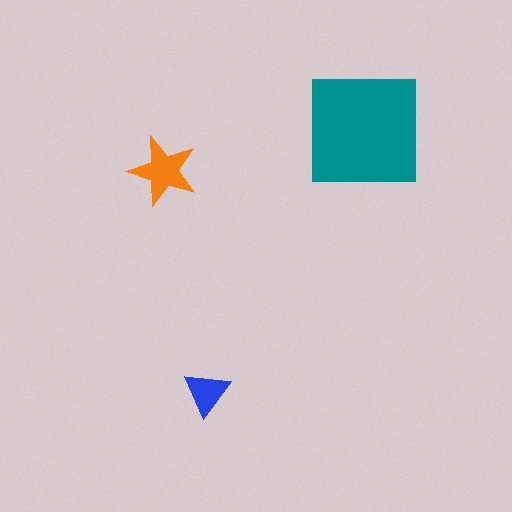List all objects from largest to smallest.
The teal square, the orange star, the blue triangle.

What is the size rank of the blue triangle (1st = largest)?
3rd.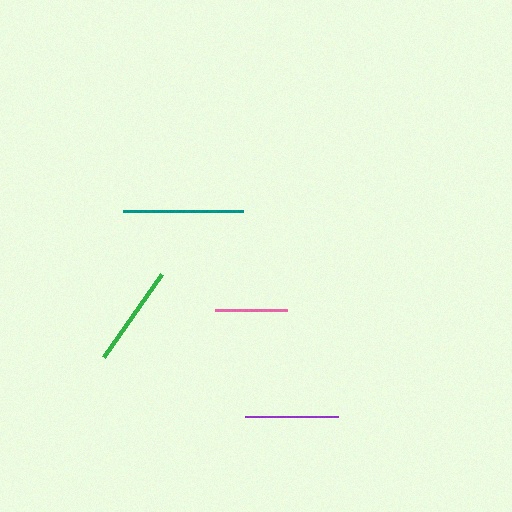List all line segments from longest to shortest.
From longest to shortest: teal, green, purple, pink.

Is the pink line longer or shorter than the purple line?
The purple line is longer than the pink line.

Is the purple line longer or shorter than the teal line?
The teal line is longer than the purple line.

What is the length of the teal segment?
The teal segment is approximately 120 pixels long.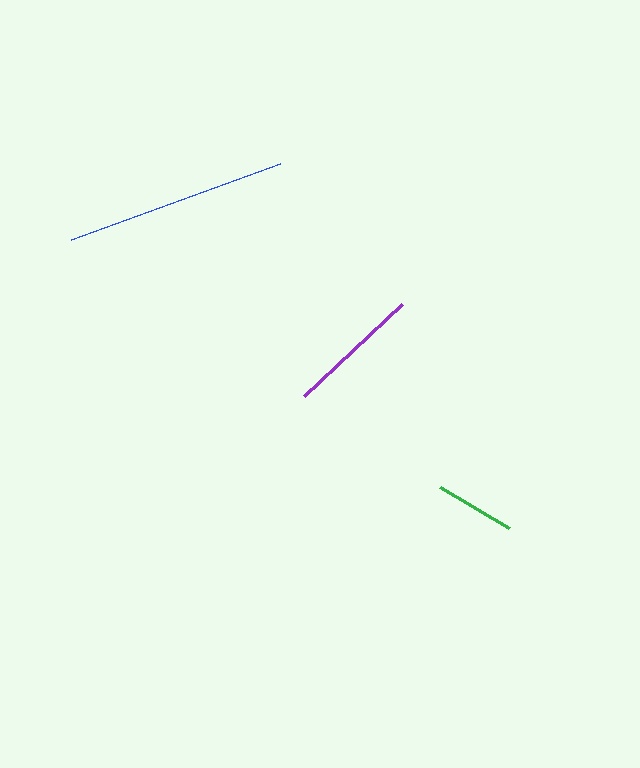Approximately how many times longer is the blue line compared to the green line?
The blue line is approximately 2.8 times the length of the green line.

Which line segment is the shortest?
The green line is the shortest at approximately 80 pixels.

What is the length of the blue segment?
The blue segment is approximately 222 pixels long.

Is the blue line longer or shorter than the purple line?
The blue line is longer than the purple line.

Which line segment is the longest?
The blue line is the longest at approximately 222 pixels.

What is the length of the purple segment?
The purple segment is approximately 135 pixels long.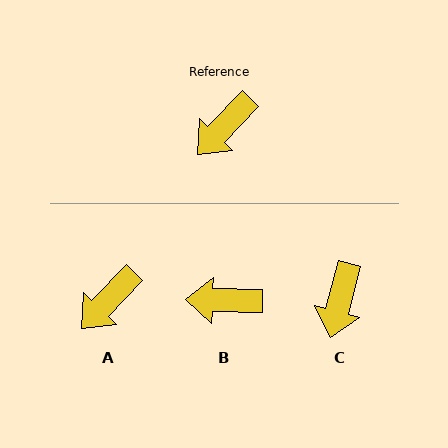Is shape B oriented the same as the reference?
No, it is off by about 48 degrees.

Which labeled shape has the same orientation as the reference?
A.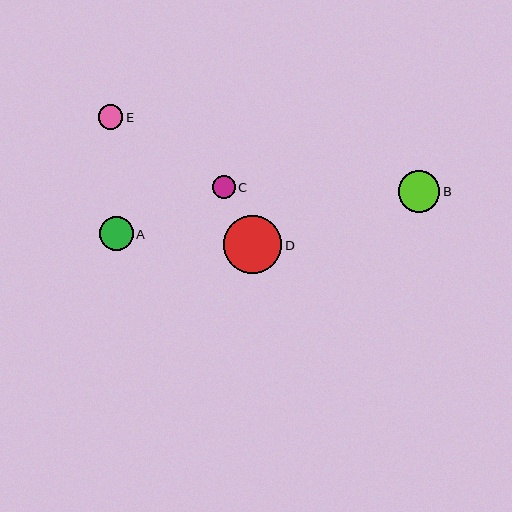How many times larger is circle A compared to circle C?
Circle A is approximately 1.5 times the size of circle C.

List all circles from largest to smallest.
From largest to smallest: D, B, A, E, C.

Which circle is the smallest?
Circle C is the smallest with a size of approximately 22 pixels.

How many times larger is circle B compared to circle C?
Circle B is approximately 1.9 times the size of circle C.